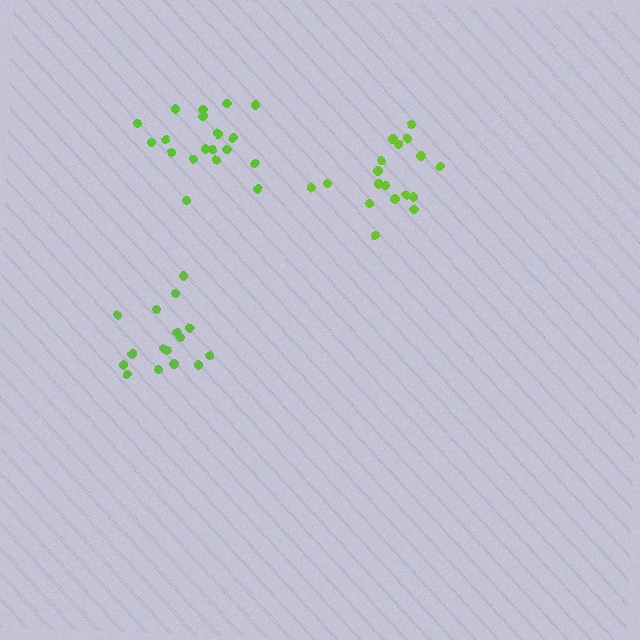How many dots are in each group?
Group 1: 18 dots, Group 2: 16 dots, Group 3: 19 dots (53 total).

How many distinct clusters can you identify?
There are 3 distinct clusters.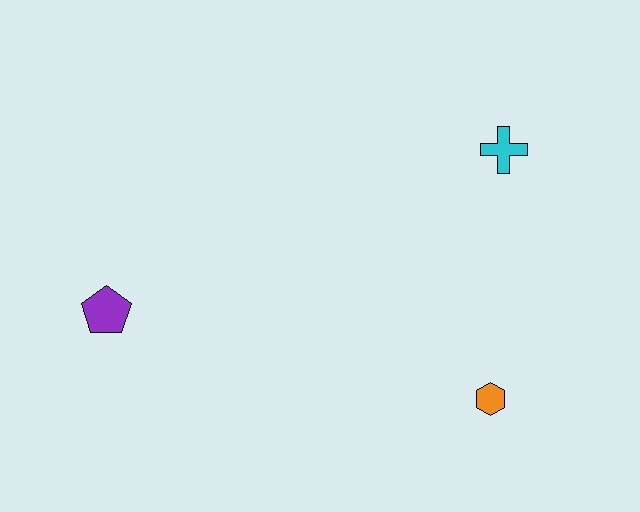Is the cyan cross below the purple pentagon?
No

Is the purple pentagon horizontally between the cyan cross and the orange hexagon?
No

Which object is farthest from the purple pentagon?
The cyan cross is farthest from the purple pentagon.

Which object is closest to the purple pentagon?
The orange hexagon is closest to the purple pentagon.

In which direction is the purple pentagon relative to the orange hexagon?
The purple pentagon is to the left of the orange hexagon.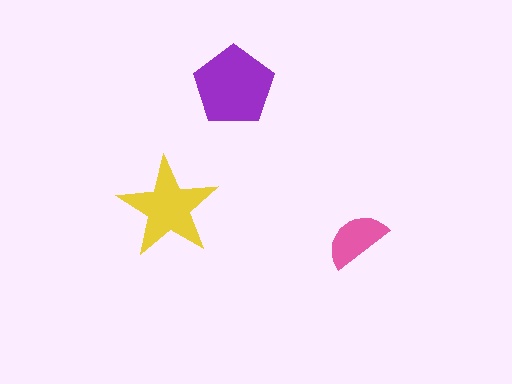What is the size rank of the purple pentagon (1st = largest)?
1st.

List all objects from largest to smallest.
The purple pentagon, the yellow star, the pink semicircle.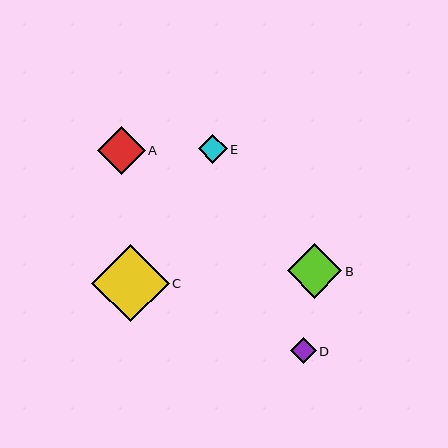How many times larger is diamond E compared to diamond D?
Diamond E is approximately 1.1 times the size of diamond D.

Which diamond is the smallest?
Diamond D is the smallest with a size of approximately 26 pixels.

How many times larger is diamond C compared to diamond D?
Diamond C is approximately 3.0 times the size of diamond D.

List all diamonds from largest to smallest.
From largest to smallest: C, B, A, E, D.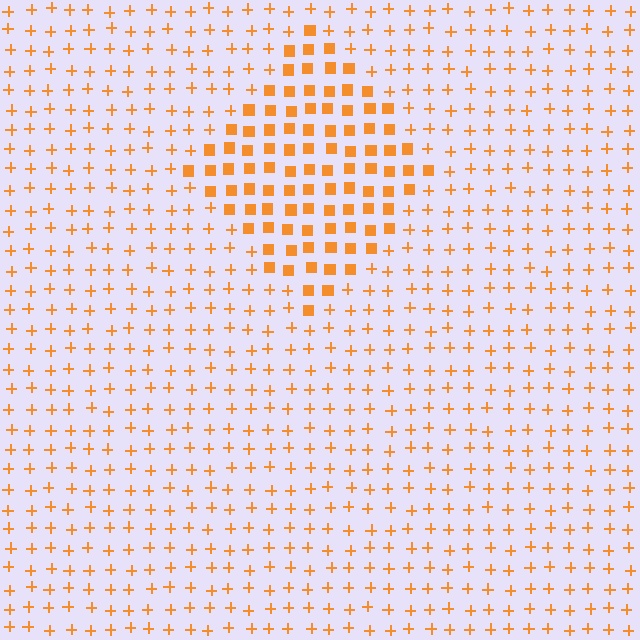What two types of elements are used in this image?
The image uses squares inside the diamond region and plus signs outside it.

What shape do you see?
I see a diamond.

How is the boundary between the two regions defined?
The boundary is defined by a change in element shape: squares inside vs. plus signs outside. All elements share the same color and spacing.